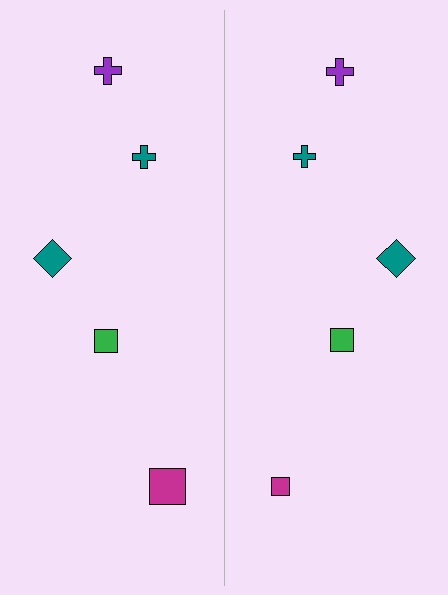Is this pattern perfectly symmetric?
No, the pattern is not perfectly symmetric. The magenta square on the right side has a different size than its mirror counterpart.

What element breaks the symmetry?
The magenta square on the right side has a different size than its mirror counterpart.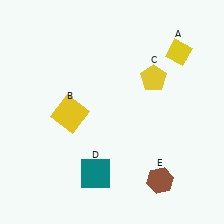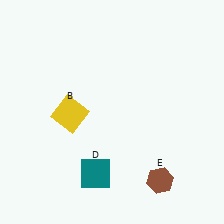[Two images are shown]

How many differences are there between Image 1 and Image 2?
There are 2 differences between the two images.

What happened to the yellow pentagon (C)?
The yellow pentagon (C) was removed in Image 2. It was in the top-right area of Image 1.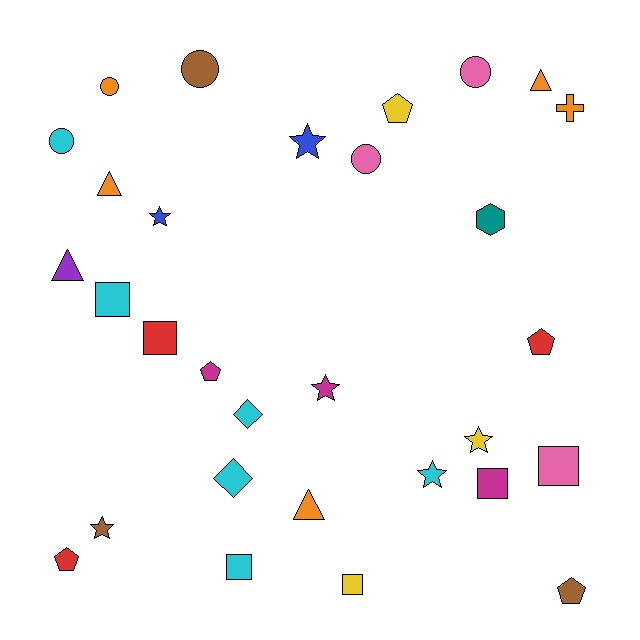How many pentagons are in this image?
There are 5 pentagons.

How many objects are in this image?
There are 30 objects.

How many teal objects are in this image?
There is 1 teal object.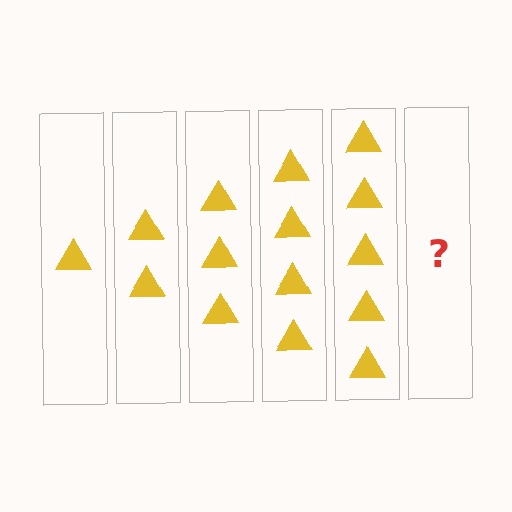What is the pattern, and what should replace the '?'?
The pattern is that each step adds one more triangle. The '?' should be 6 triangles.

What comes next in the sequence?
The next element should be 6 triangles.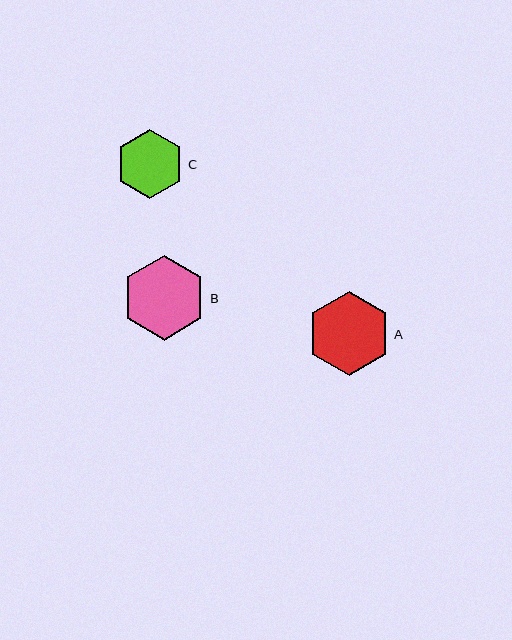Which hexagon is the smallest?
Hexagon C is the smallest with a size of approximately 69 pixels.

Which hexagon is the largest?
Hexagon B is the largest with a size of approximately 85 pixels.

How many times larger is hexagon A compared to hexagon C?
Hexagon A is approximately 1.2 times the size of hexagon C.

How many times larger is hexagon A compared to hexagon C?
Hexagon A is approximately 1.2 times the size of hexagon C.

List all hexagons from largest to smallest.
From largest to smallest: B, A, C.